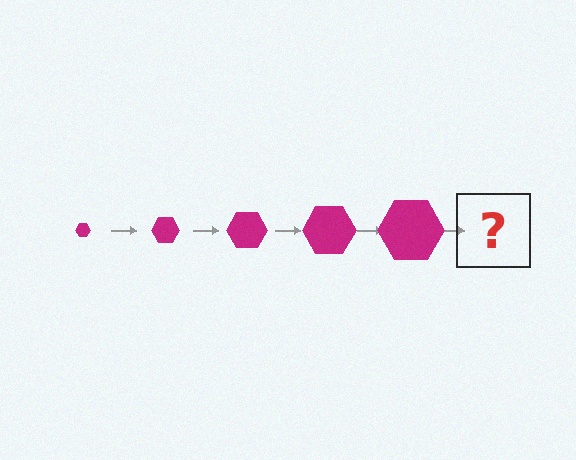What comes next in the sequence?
The next element should be a magenta hexagon, larger than the previous one.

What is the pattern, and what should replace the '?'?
The pattern is that the hexagon gets progressively larger each step. The '?' should be a magenta hexagon, larger than the previous one.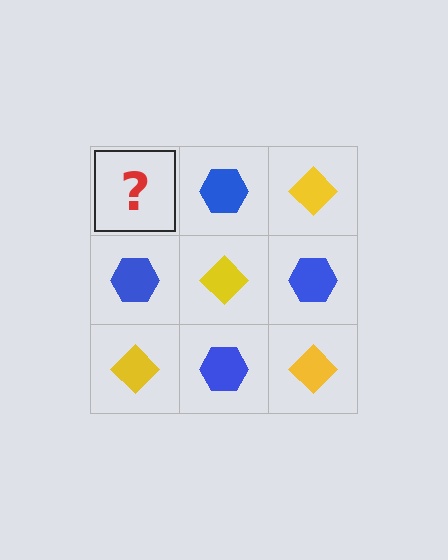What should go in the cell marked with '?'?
The missing cell should contain a yellow diamond.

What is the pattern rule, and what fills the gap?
The rule is that it alternates yellow diamond and blue hexagon in a checkerboard pattern. The gap should be filled with a yellow diamond.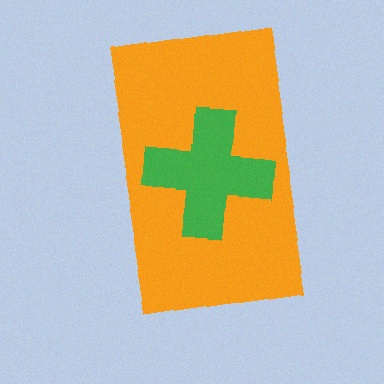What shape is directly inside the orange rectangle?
The green cross.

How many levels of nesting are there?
2.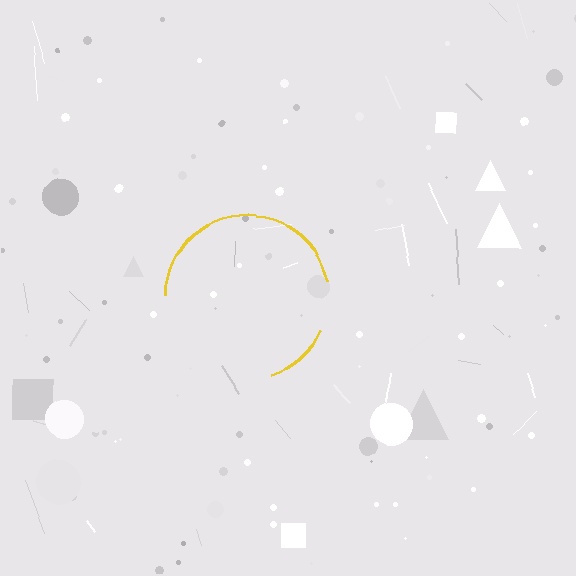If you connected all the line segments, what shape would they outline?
They would outline a circle.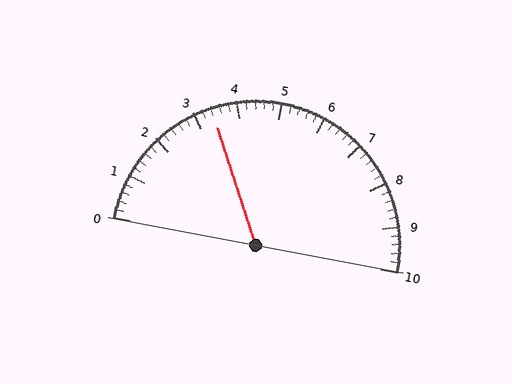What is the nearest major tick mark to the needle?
The nearest major tick mark is 3.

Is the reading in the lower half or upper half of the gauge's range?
The reading is in the lower half of the range (0 to 10).